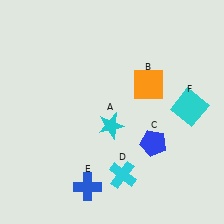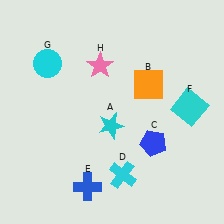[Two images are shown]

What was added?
A cyan circle (G), a pink star (H) were added in Image 2.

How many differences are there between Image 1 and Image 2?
There are 2 differences between the two images.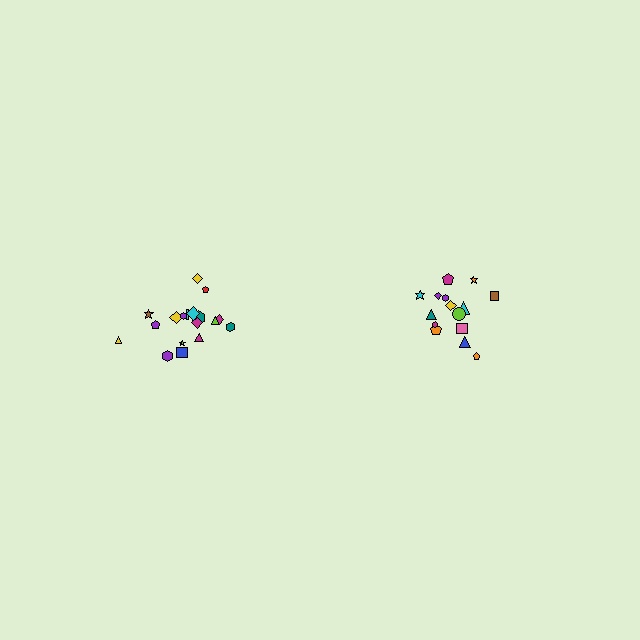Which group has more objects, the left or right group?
The left group.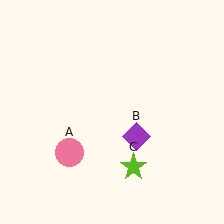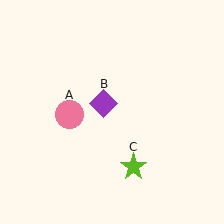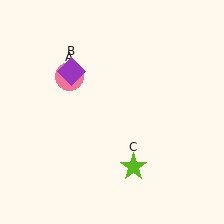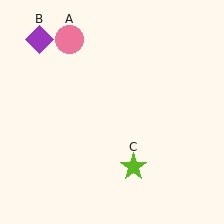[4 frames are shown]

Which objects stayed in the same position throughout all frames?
Lime star (object C) remained stationary.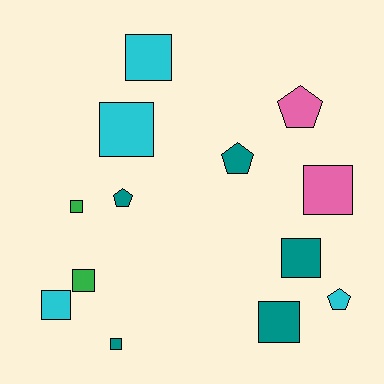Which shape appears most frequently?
Square, with 9 objects.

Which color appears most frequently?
Teal, with 5 objects.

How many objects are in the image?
There are 13 objects.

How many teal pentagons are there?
There are 2 teal pentagons.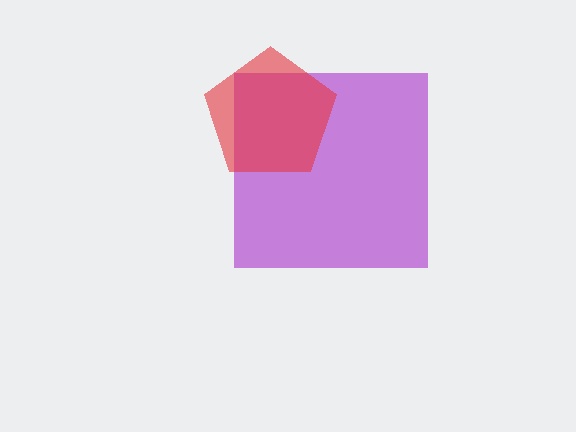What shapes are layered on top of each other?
The layered shapes are: a purple square, a red pentagon.